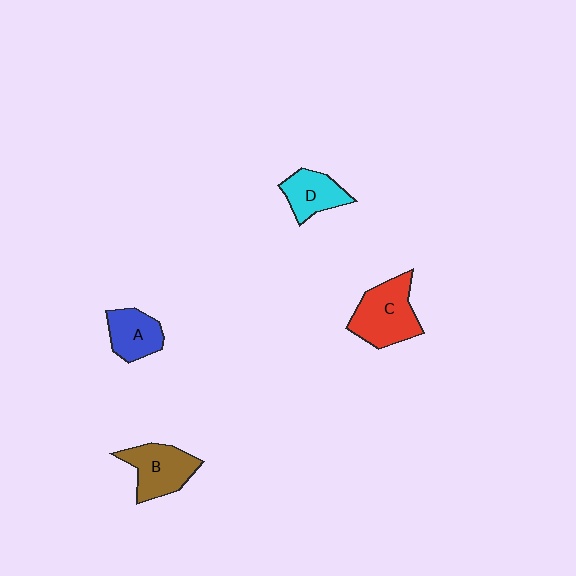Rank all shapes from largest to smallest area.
From largest to smallest: C (red), B (brown), D (cyan), A (blue).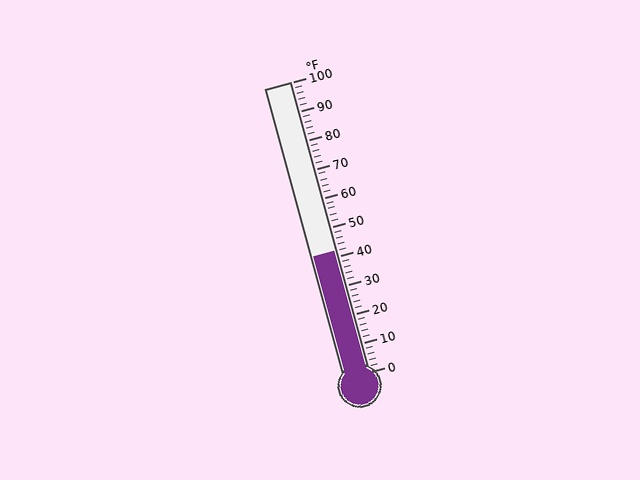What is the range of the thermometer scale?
The thermometer scale ranges from 0°F to 100°F.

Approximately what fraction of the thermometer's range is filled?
The thermometer is filled to approximately 40% of its range.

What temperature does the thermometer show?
The thermometer shows approximately 42°F.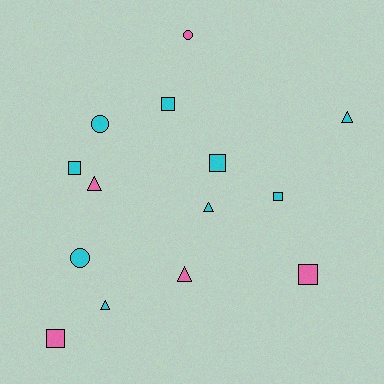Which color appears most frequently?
Cyan, with 9 objects.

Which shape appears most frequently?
Square, with 6 objects.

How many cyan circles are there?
There are 2 cyan circles.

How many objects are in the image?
There are 14 objects.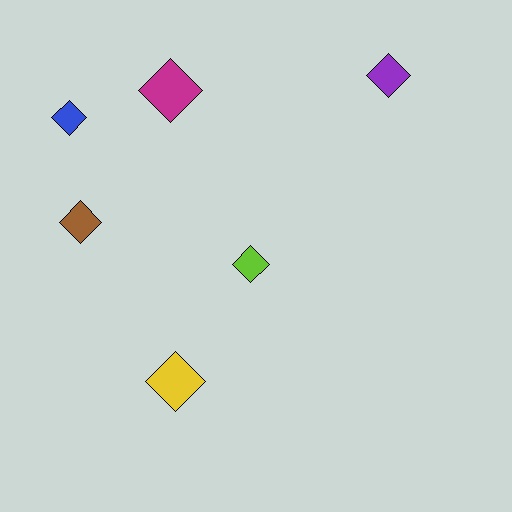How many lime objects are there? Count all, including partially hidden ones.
There is 1 lime object.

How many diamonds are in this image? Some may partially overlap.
There are 6 diamonds.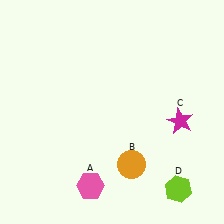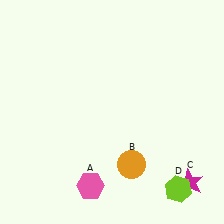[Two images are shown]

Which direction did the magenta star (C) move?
The magenta star (C) moved down.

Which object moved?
The magenta star (C) moved down.